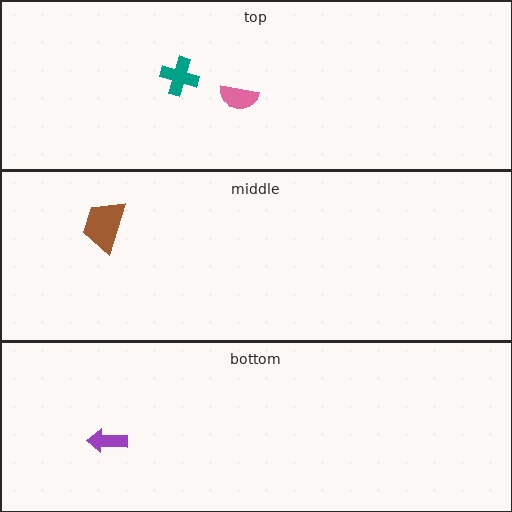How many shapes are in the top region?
2.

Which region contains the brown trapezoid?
The middle region.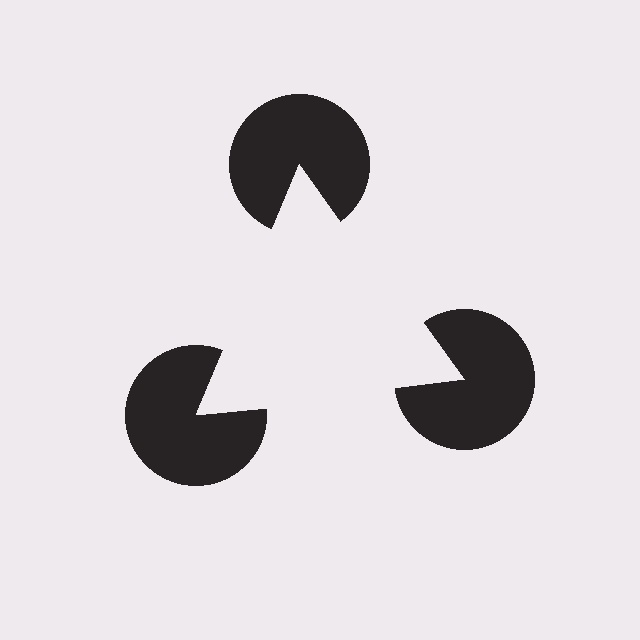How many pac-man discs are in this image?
There are 3 — one at each vertex of the illusory triangle.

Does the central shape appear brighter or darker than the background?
It typically appears slightly brighter than the background, even though no actual brightness change is drawn.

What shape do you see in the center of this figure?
An illusory triangle — its edges are inferred from the aligned wedge cuts in the pac-man discs, not physically drawn.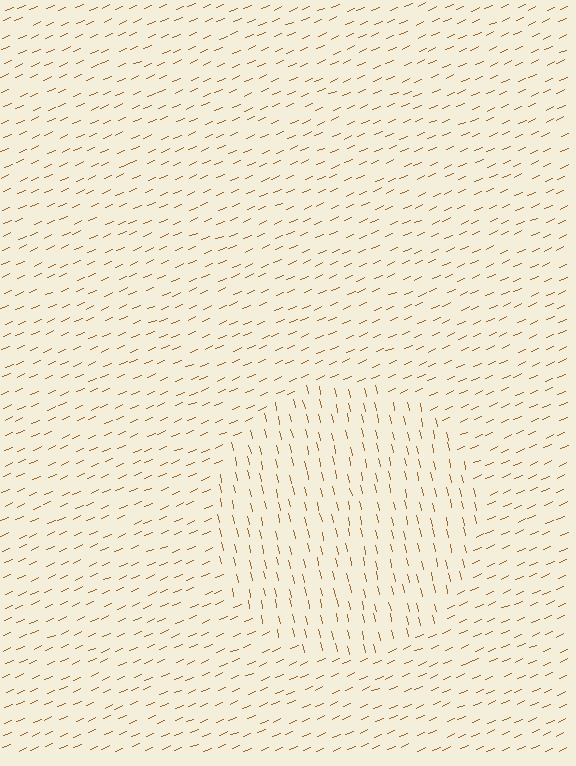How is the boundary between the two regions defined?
The boundary is defined purely by a change in line orientation (approximately 79 degrees difference). All lines are the same color and thickness.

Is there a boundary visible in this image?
Yes, there is a texture boundary formed by a change in line orientation.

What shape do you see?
I see a circle.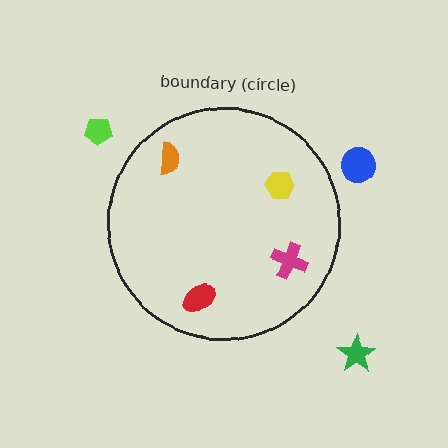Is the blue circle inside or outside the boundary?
Outside.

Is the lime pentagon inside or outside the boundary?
Outside.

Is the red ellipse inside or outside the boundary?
Inside.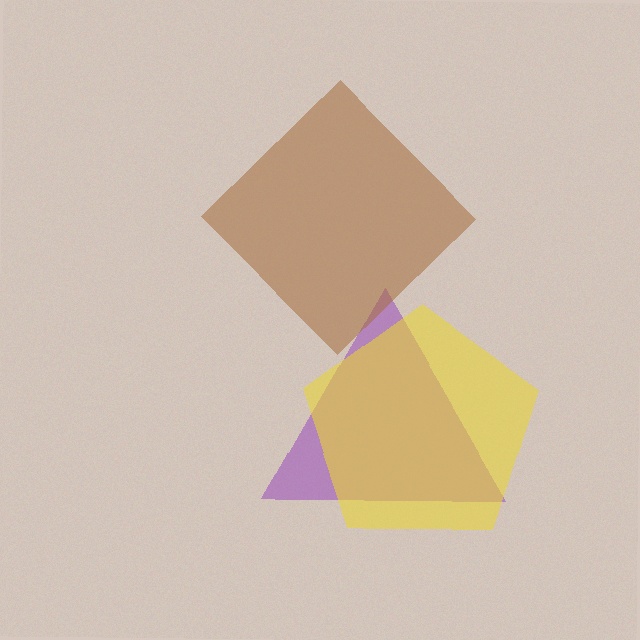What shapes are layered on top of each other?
The layered shapes are: a purple triangle, a yellow pentagon, a brown diamond.